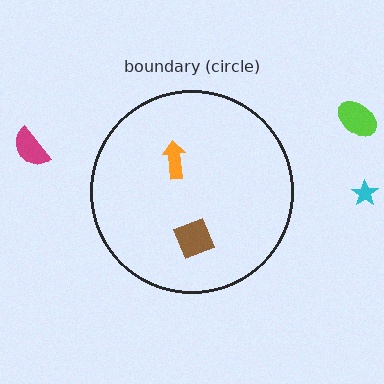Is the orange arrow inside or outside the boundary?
Inside.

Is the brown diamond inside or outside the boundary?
Inside.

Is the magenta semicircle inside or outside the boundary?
Outside.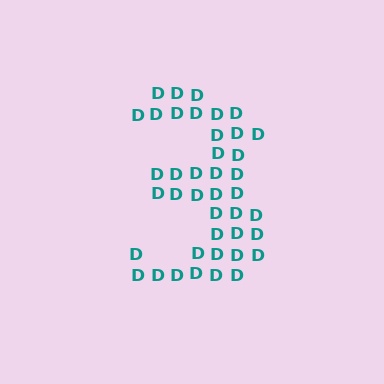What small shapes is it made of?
It is made of small letter D's.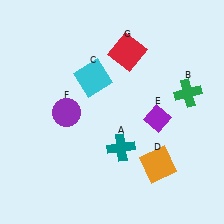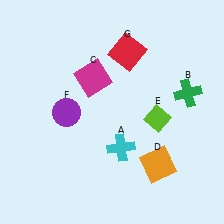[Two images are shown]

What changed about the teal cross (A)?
In Image 1, A is teal. In Image 2, it changed to cyan.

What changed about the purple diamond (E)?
In Image 1, E is purple. In Image 2, it changed to lime.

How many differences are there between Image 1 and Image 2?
There are 3 differences between the two images.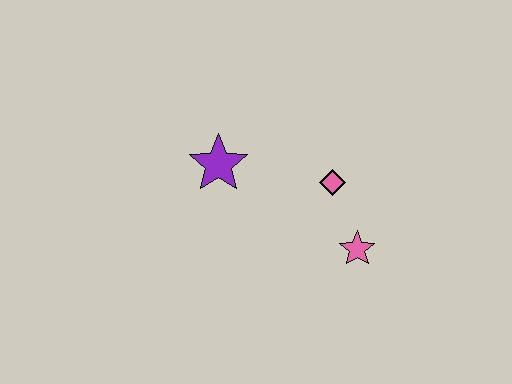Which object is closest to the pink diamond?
The pink star is closest to the pink diamond.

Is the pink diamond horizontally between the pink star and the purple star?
Yes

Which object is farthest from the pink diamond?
The purple star is farthest from the pink diamond.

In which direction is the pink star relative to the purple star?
The pink star is to the right of the purple star.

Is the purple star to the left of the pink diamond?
Yes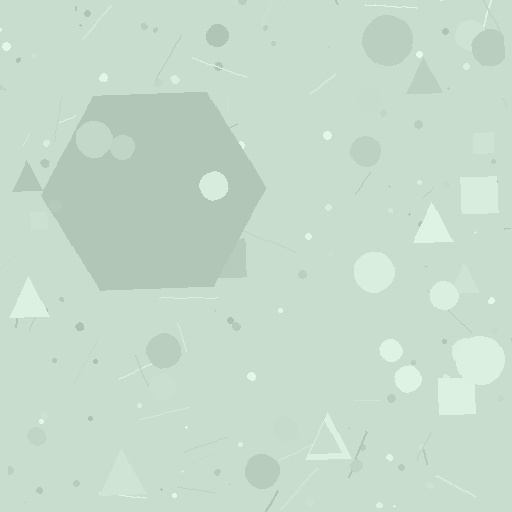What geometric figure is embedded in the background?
A hexagon is embedded in the background.